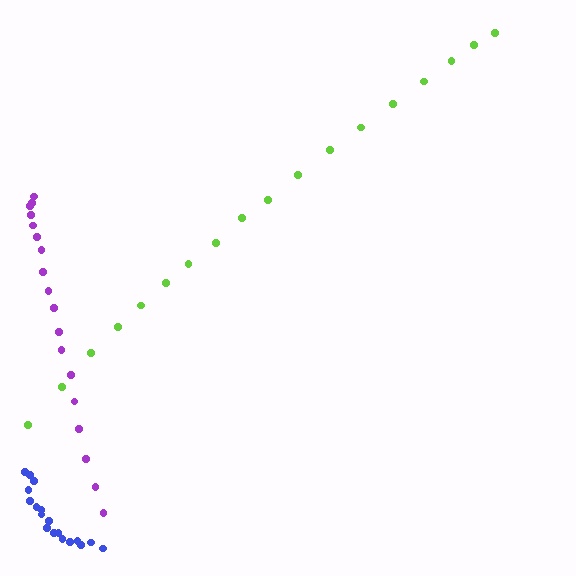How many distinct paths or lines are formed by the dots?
There are 3 distinct paths.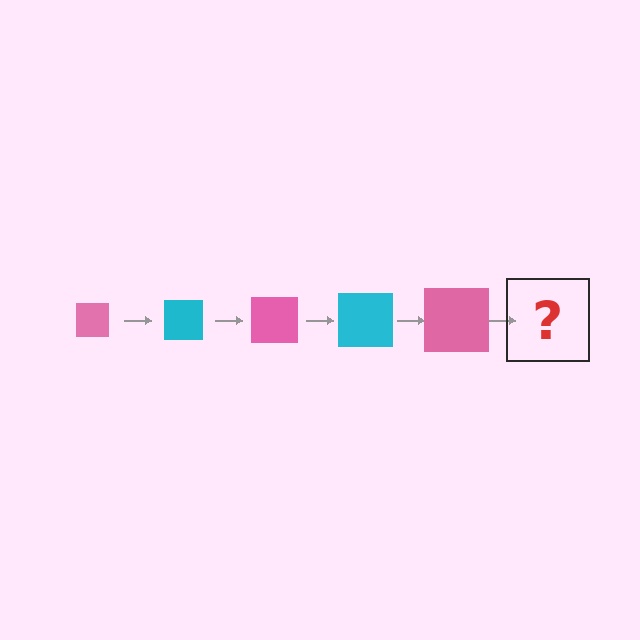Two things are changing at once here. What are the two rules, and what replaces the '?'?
The two rules are that the square grows larger each step and the color cycles through pink and cyan. The '?' should be a cyan square, larger than the previous one.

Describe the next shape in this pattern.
It should be a cyan square, larger than the previous one.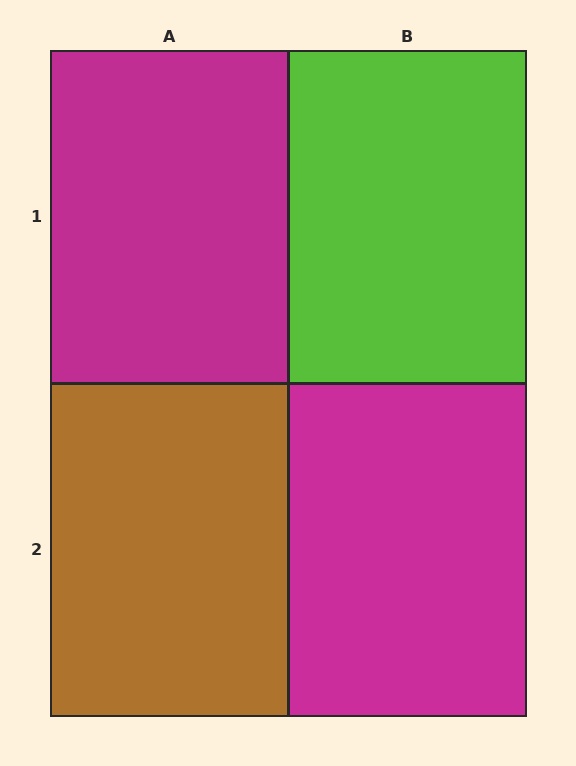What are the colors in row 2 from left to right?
Brown, magenta.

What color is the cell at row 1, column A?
Magenta.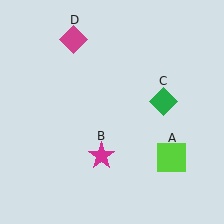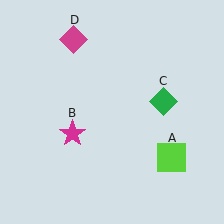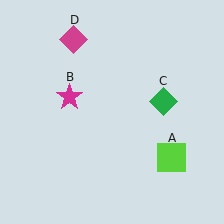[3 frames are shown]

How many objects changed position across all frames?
1 object changed position: magenta star (object B).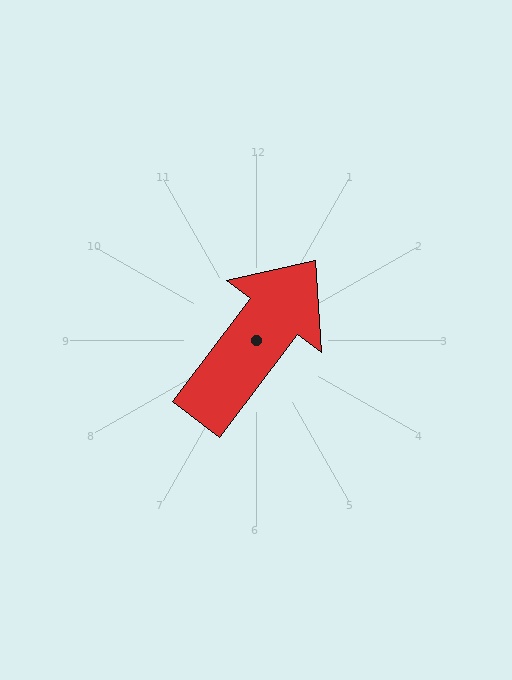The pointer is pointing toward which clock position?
Roughly 1 o'clock.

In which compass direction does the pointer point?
Northeast.